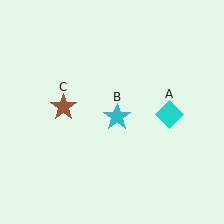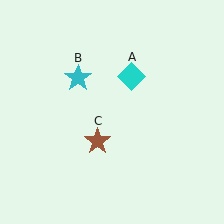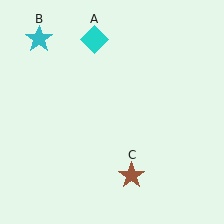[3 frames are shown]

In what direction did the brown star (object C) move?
The brown star (object C) moved down and to the right.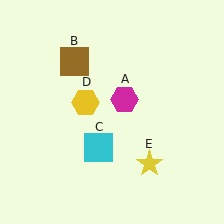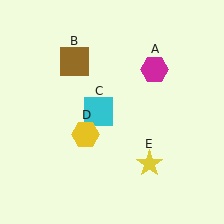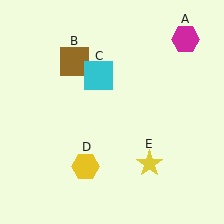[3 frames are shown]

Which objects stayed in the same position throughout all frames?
Brown square (object B) and yellow star (object E) remained stationary.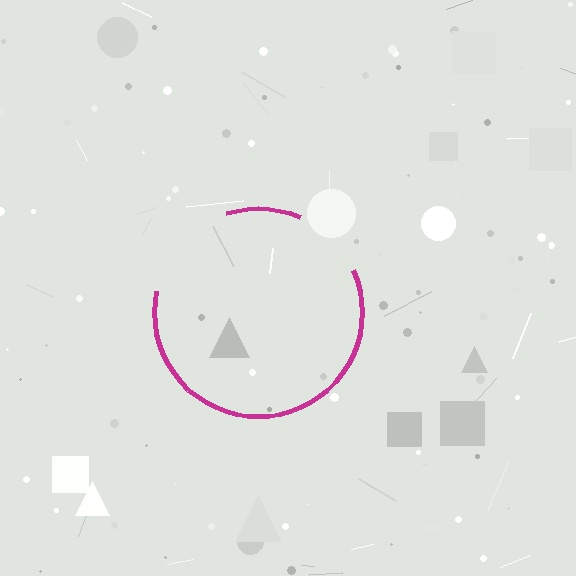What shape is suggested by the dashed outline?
The dashed outline suggests a circle.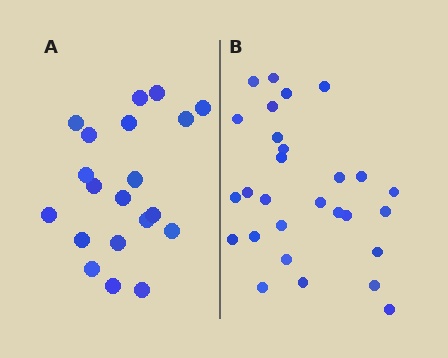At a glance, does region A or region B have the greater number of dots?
Region B (the right region) has more dots.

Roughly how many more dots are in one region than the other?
Region B has roughly 8 or so more dots than region A.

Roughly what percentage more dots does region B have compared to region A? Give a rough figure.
About 40% more.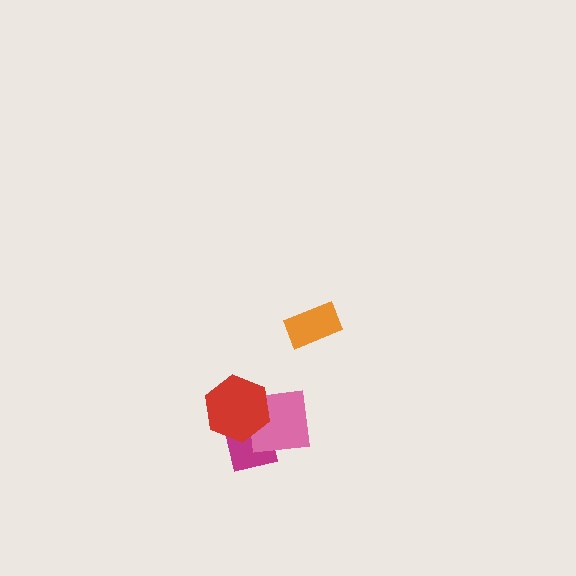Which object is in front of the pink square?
The red hexagon is in front of the pink square.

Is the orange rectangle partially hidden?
No, no other shape covers it.